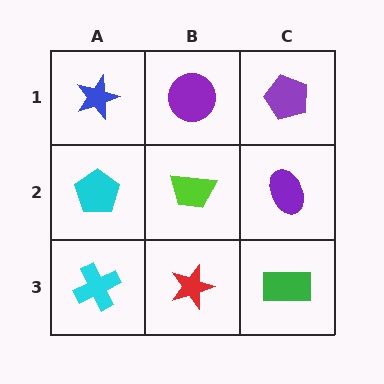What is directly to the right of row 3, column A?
A red star.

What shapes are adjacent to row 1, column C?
A purple ellipse (row 2, column C), a purple circle (row 1, column B).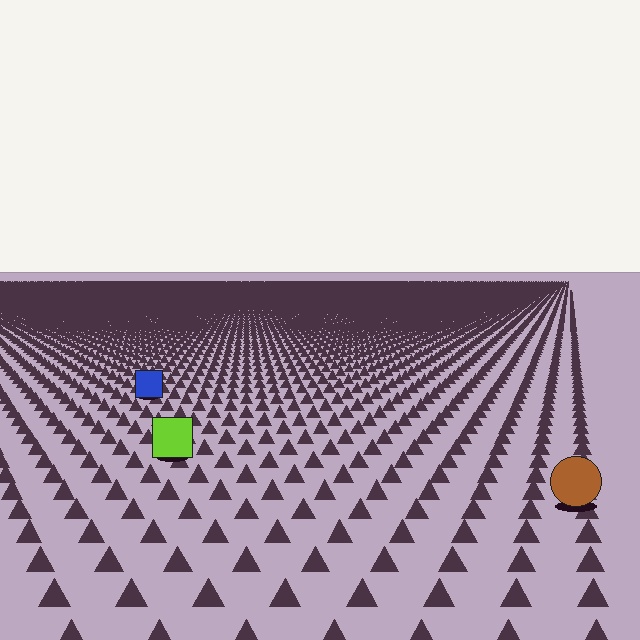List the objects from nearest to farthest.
From nearest to farthest: the brown circle, the lime square, the blue square.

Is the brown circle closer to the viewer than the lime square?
Yes. The brown circle is closer — you can tell from the texture gradient: the ground texture is coarser near it.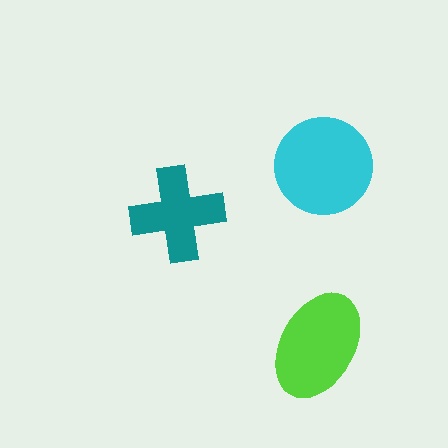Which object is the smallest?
The teal cross.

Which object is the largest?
The cyan circle.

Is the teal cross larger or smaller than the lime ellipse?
Smaller.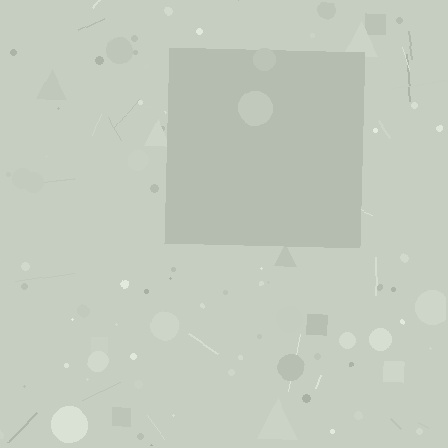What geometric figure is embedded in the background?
A square is embedded in the background.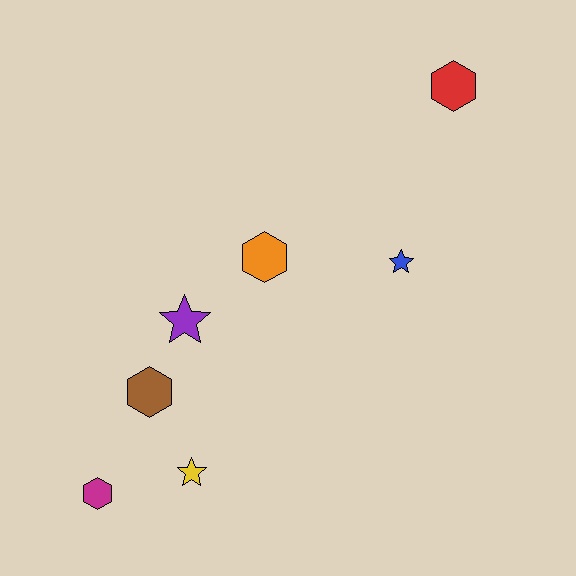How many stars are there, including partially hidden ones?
There are 3 stars.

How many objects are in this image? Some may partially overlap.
There are 7 objects.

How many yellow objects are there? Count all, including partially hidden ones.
There is 1 yellow object.